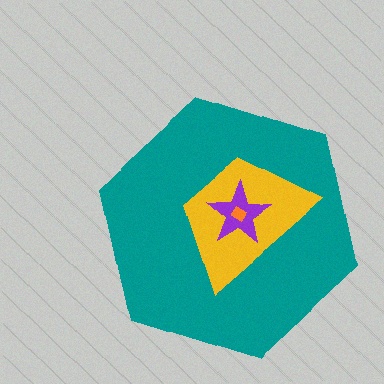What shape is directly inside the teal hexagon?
The yellow trapezoid.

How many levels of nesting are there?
4.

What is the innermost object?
The orange diamond.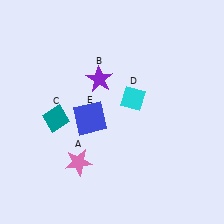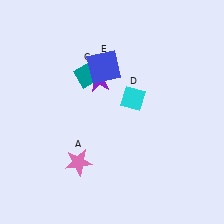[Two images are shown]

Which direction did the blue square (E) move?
The blue square (E) moved up.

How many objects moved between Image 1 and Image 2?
2 objects moved between the two images.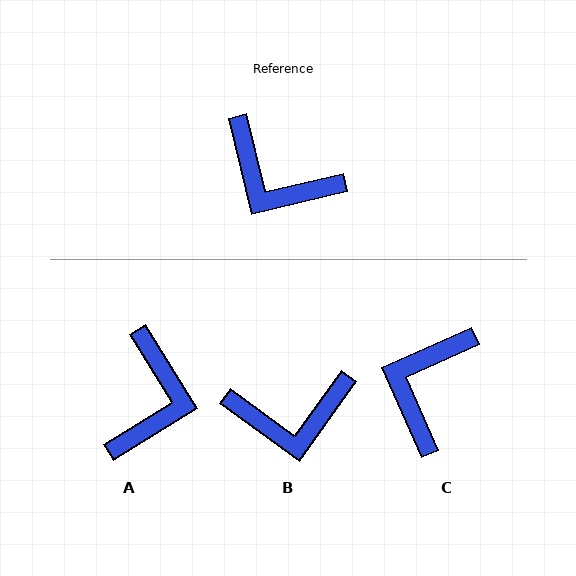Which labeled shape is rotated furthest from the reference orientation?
A, about 108 degrees away.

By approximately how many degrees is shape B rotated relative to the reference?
Approximately 41 degrees counter-clockwise.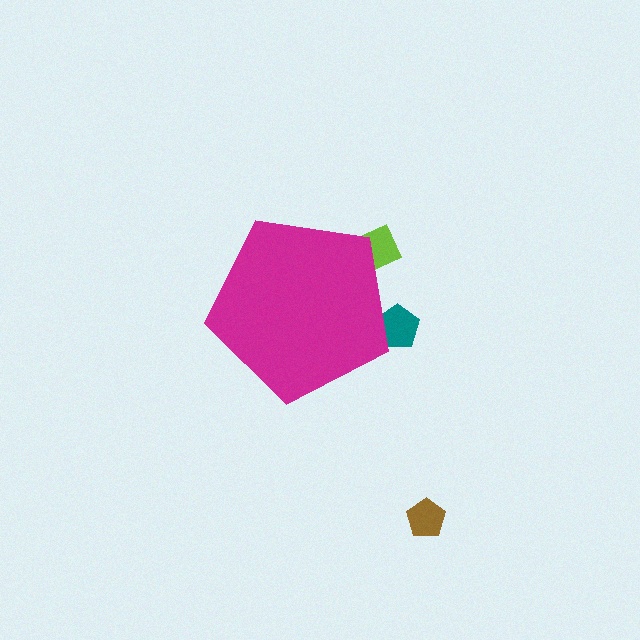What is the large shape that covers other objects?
A magenta pentagon.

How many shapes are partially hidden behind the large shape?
2 shapes are partially hidden.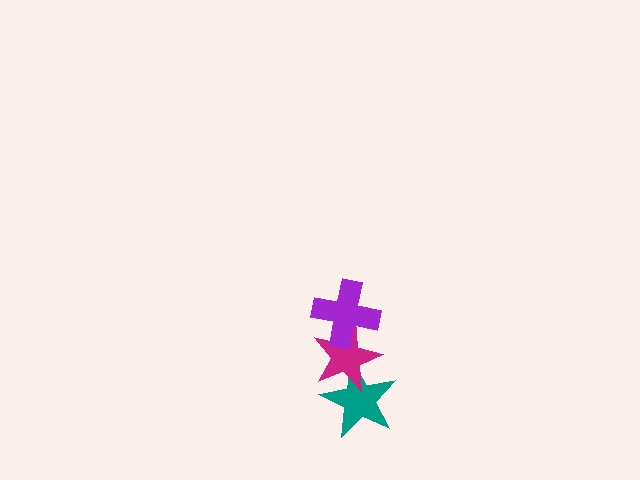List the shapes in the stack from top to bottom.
From top to bottom: the purple cross, the magenta star, the teal star.